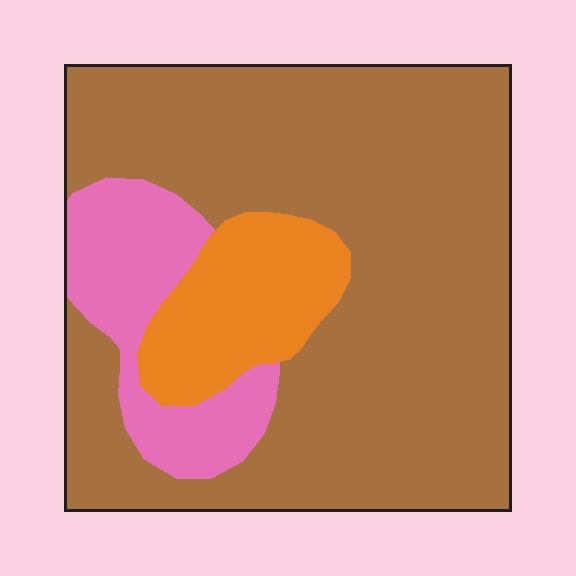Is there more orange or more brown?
Brown.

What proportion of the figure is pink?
Pink covers around 15% of the figure.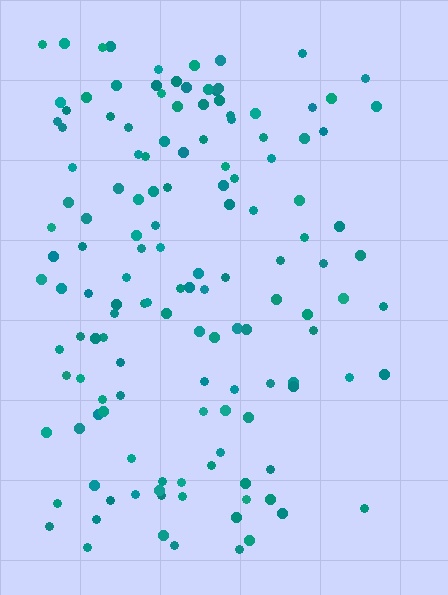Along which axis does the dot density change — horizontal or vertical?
Horizontal.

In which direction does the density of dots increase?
From right to left, with the left side densest.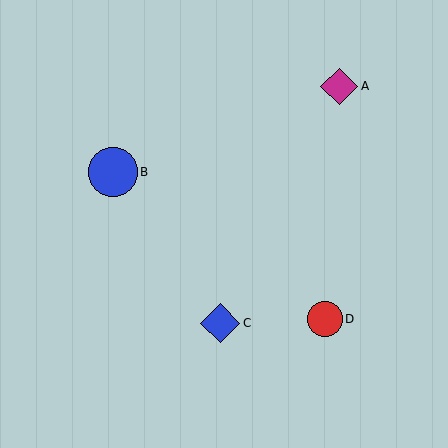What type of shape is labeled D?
Shape D is a red circle.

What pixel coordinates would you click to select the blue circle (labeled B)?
Click at (113, 172) to select the blue circle B.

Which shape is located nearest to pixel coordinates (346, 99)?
The magenta diamond (labeled A) at (339, 86) is nearest to that location.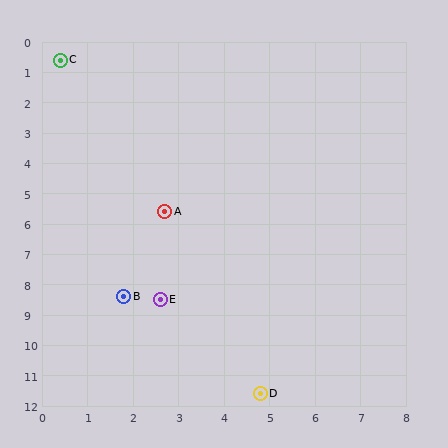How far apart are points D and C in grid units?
Points D and C are about 11.8 grid units apart.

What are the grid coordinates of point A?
Point A is at approximately (2.7, 5.6).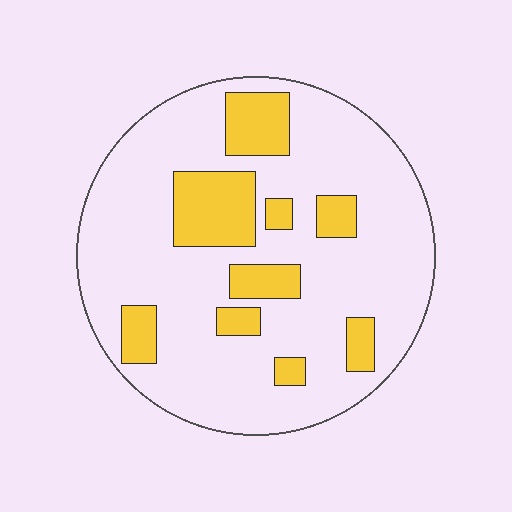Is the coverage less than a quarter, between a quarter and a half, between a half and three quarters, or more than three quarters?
Less than a quarter.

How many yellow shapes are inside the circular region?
9.